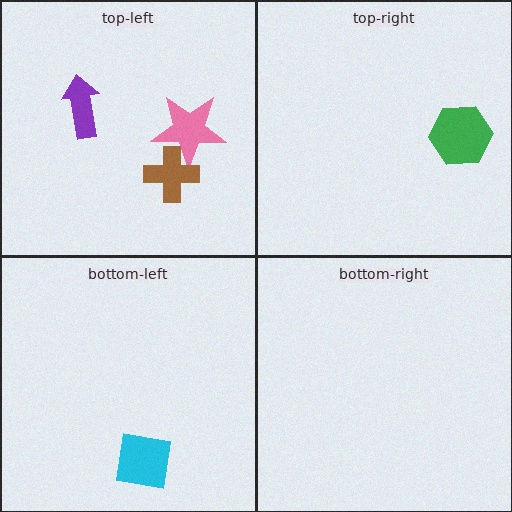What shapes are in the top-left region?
The purple arrow, the pink star, the brown cross.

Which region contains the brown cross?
The top-left region.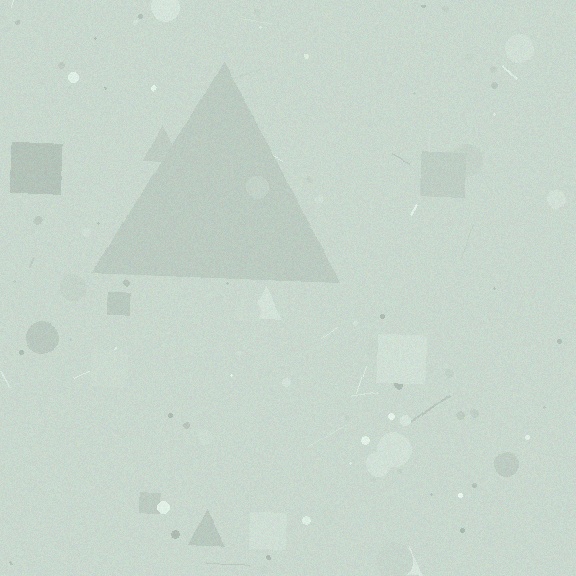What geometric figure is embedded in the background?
A triangle is embedded in the background.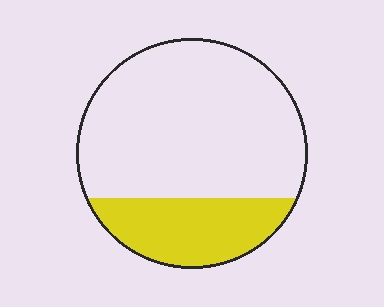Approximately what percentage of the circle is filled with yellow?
Approximately 25%.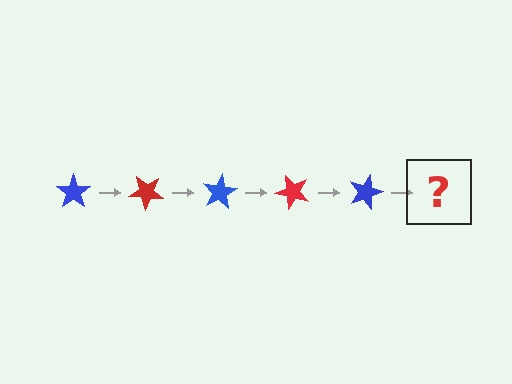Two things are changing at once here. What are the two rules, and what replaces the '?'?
The two rules are that it rotates 40 degrees each step and the color cycles through blue and red. The '?' should be a red star, rotated 200 degrees from the start.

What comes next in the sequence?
The next element should be a red star, rotated 200 degrees from the start.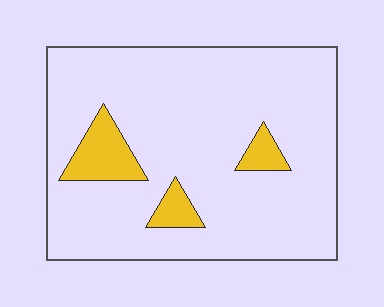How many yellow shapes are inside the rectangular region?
3.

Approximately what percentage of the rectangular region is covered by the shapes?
Approximately 10%.